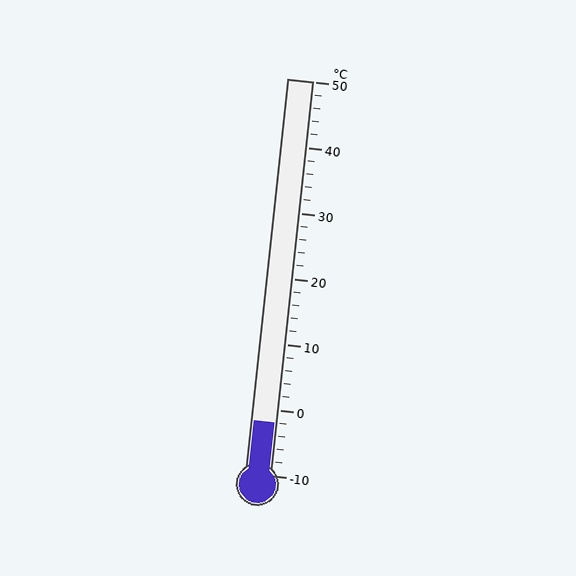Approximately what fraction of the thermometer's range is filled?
The thermometer is filled to approximately 15% of its range.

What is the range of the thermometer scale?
The thermometer scale ranges from -10°C to 50°C.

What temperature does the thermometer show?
The thermometer shows approximately -2°C.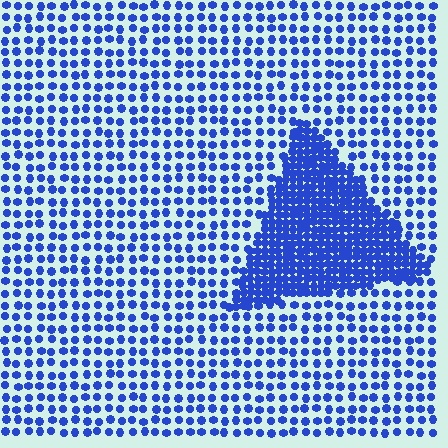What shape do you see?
I see a triangle.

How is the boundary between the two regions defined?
The boundary is defined by a change in element density (approximately 2.7x ratio). All elements are the same color, size, and shape.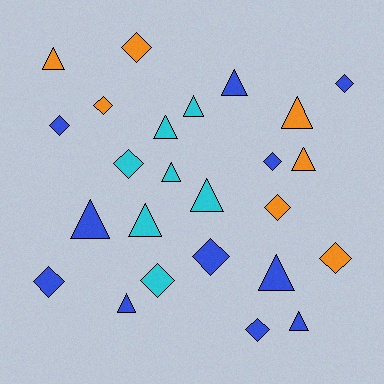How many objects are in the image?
There are 25 objects.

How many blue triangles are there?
There are 5 blue triangles.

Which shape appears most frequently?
Triangle, with 13 objects.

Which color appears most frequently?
Blue, with 11 objects.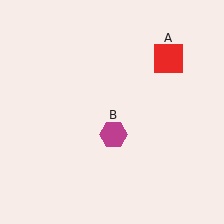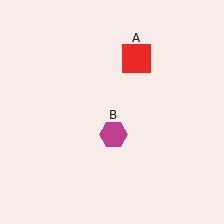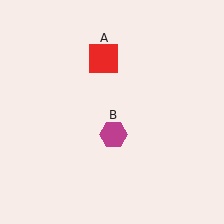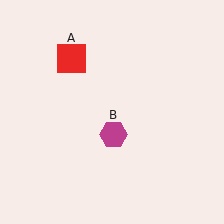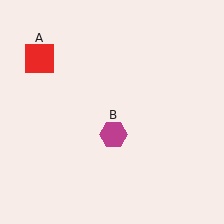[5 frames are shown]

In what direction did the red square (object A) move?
The red square (object A) moved left.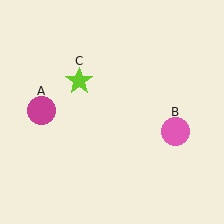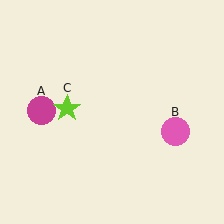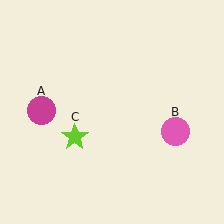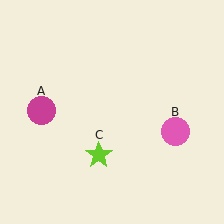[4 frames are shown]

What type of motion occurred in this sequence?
The lime star (object C) rotated counterclockwise around the center of the scene.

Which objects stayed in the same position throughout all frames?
Magenta circle (object A) and pink circle (object B) remained stationary.